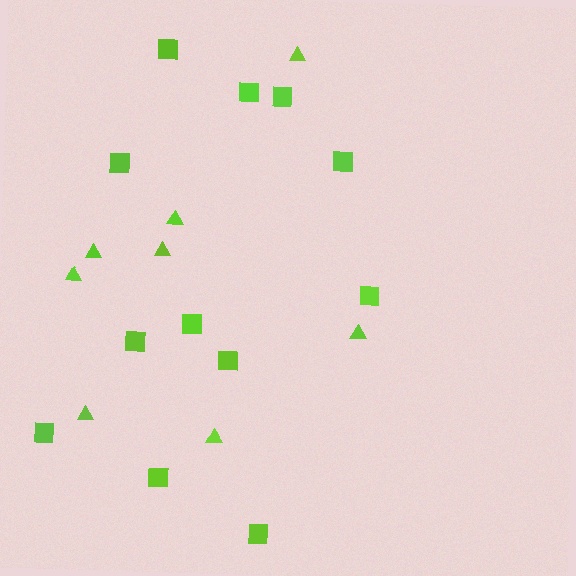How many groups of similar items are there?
There are 2 groups: one group of triangles (8) and one group of squares (12).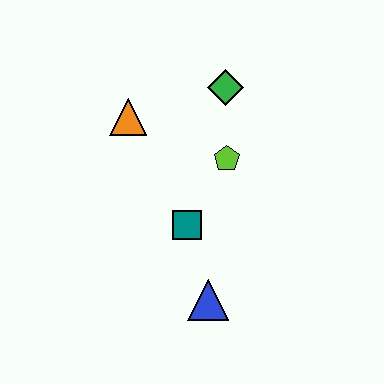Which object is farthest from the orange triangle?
The blue triangle is farthest from the orange triangle.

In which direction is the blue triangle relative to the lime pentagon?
The blue triangle is below the lime pentagon.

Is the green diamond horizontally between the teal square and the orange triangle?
No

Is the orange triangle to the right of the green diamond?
No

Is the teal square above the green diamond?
No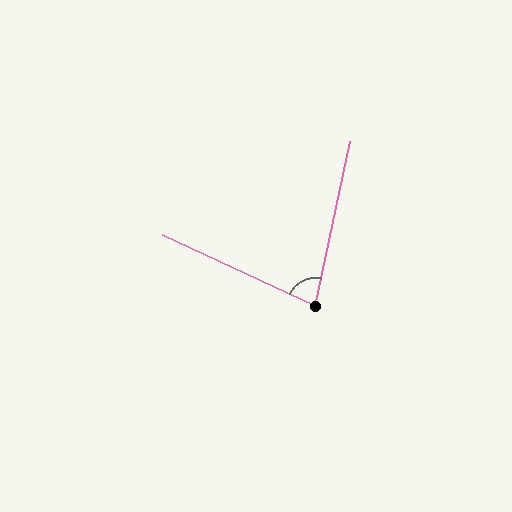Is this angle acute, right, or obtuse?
It is acute.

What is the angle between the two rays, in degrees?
Approximately 77 degrees.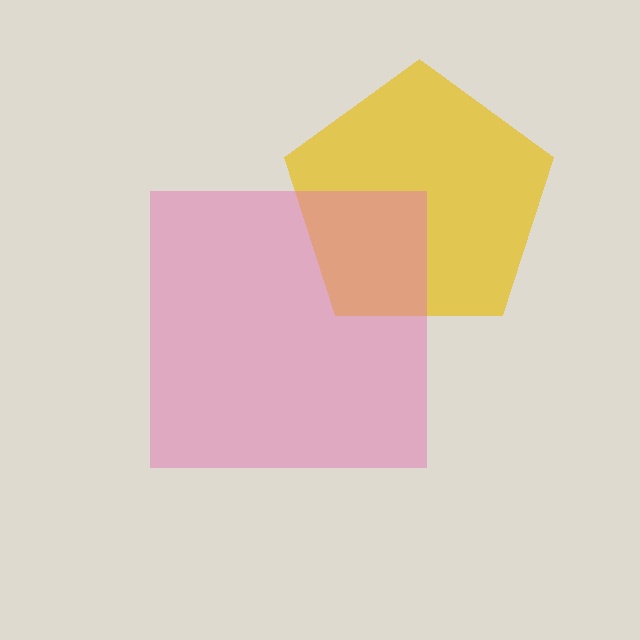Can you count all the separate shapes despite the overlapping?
Yes, there are 2 separate shapes.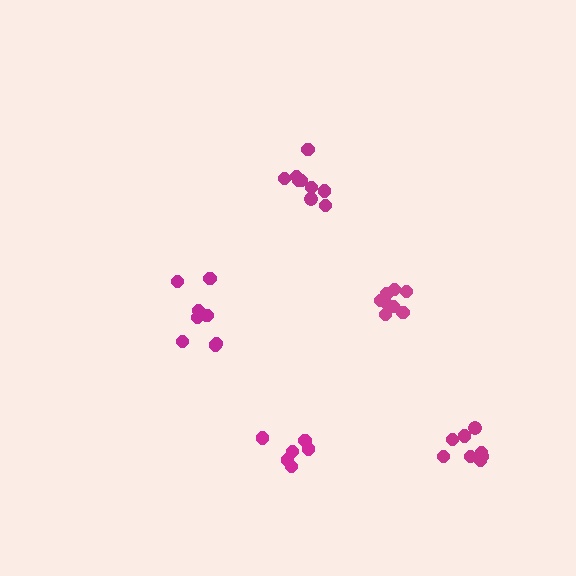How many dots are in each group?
Group 1: 8 dots, Group 2: 8 dots, Group 3: 9 dots, Group 4: 6 dots, Group 5: 8 dots (39 total).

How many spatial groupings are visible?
There are 5 spatial groupings.